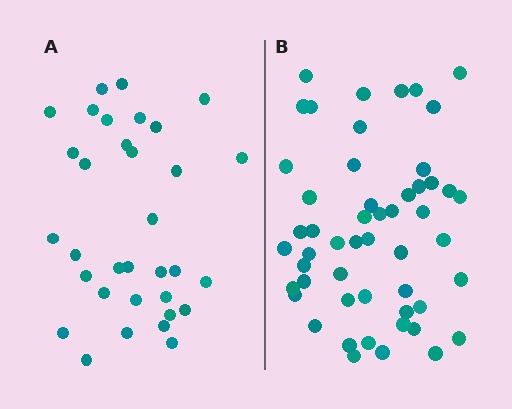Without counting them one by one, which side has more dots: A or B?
Region B (the right region) has more dots.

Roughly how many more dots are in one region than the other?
Region B has approximately 20 more dots than region A.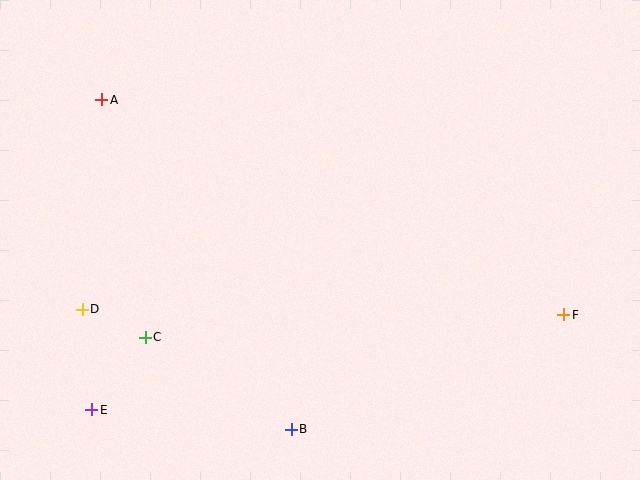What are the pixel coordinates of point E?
Point E is at (92, 410).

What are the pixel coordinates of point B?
Point B is at (291, 429).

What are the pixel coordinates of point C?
Point C is at (145, 338).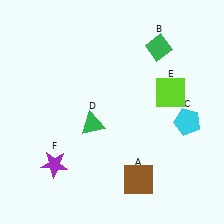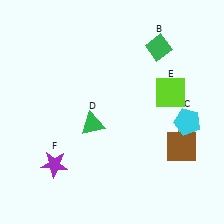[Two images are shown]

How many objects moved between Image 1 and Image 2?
1 object moved between the two images.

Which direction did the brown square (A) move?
The brown square (A) moved right.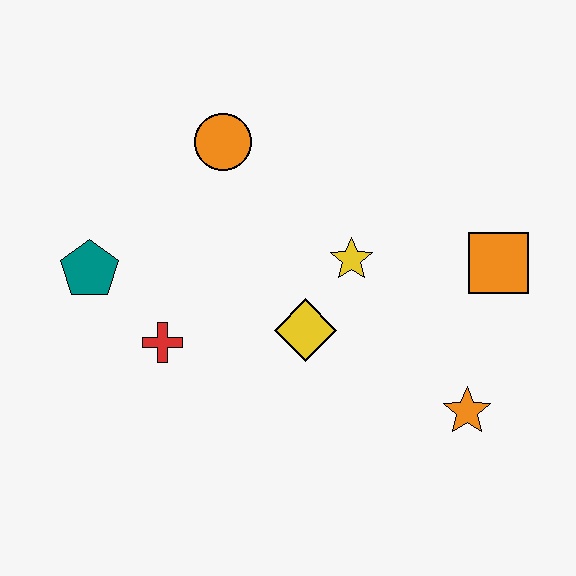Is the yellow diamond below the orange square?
Yes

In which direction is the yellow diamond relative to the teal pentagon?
The yellow diamond is to the right of the teal pentagon.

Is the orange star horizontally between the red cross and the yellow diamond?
No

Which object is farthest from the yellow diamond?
The teal pentagon is farthest from the yellow diamond.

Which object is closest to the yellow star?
The yellow diamond is closest to the yellow star.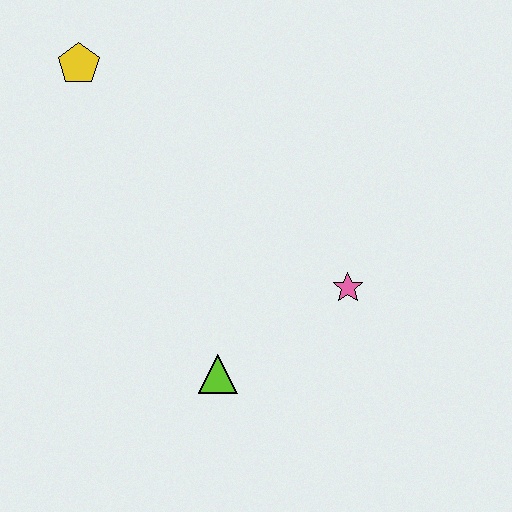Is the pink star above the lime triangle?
Yes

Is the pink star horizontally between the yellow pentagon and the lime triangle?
No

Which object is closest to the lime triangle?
The pink star is closest to the lime triangle.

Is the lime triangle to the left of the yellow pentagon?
No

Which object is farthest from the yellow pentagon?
The pink star is farthest from the yellow pentagon.